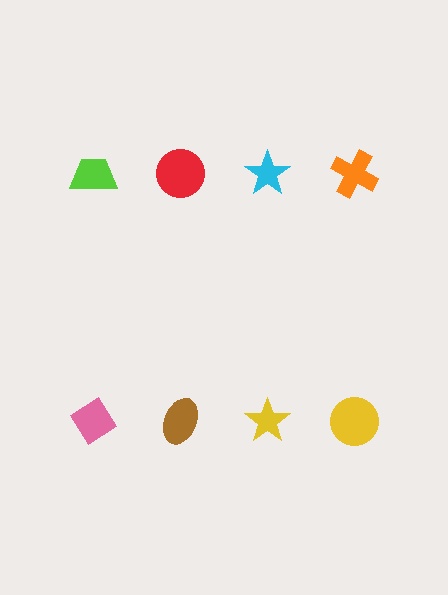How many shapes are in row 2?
4 shapes.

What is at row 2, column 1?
A pink diamond.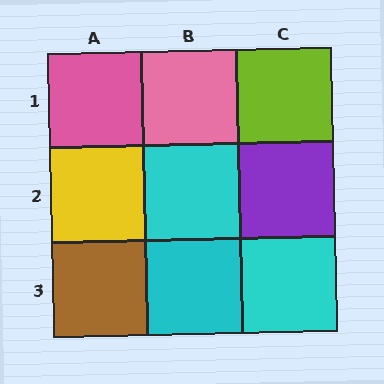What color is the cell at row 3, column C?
Cyan.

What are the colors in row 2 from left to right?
Yellow, cyan, purple.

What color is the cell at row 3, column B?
Cyan.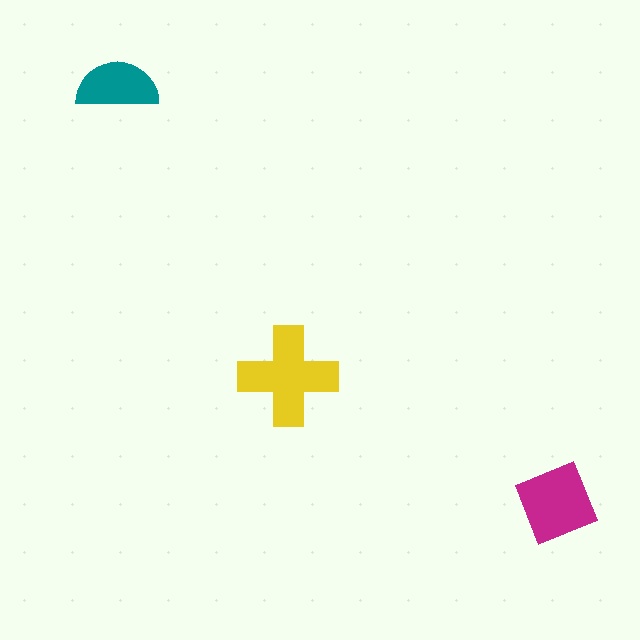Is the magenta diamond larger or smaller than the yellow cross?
Smaller.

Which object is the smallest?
The teal semicircle.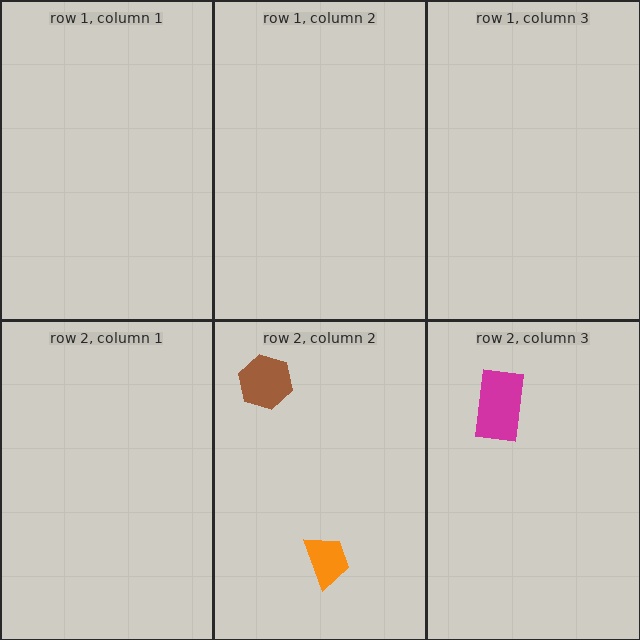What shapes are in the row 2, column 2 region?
The brown hexagon, the orange trapezoid.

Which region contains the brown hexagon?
The row 2, column 2 region.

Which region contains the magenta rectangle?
The row 2, column 3 region.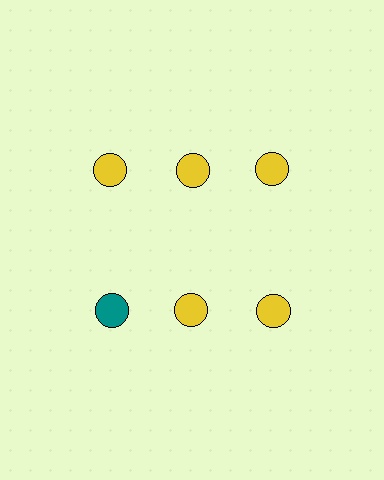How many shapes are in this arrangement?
There are 6 shapes arranged in a grid pattern.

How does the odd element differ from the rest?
It has a different color: teal instead of yellow.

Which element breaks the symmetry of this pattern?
The teal circle in the second row, leftmost column breaks the symmetry. All other shapes are yellow circles.